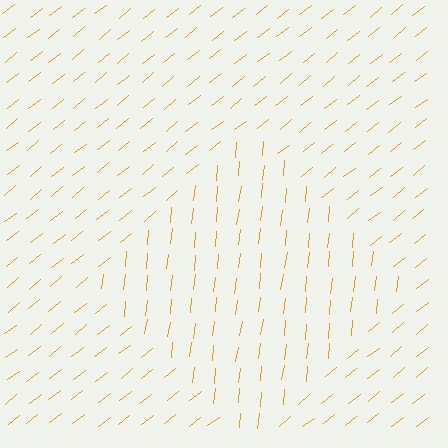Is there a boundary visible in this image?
Yes, there is a texture boundary formed by a change in line orientation.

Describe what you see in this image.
The image is filled with small orange line segments. A diamond region in the image has lines oriented differently from the surrounding lines, creating a visible texture boundary.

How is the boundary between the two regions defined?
The boundary is defined purely by a change in line orientation (approximately 45 degrees difference). All lines are the same color and thickness.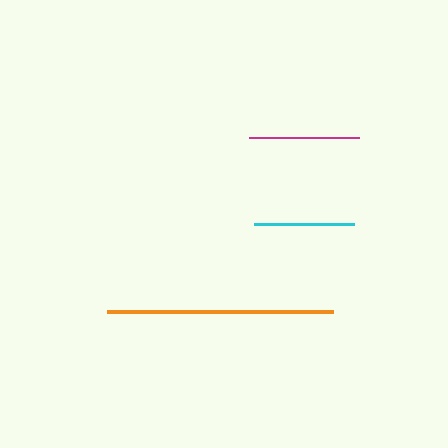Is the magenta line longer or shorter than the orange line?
The orange line is longer than the magenta line.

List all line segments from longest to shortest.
From longest to shortest: orange, magenta, cyan.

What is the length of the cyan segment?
The cyan segment is approximately 100 pixels long.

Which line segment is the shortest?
The cyan line is the shortest at approximately 100 pixels.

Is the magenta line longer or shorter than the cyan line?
The magenta line is longer than the cyan line.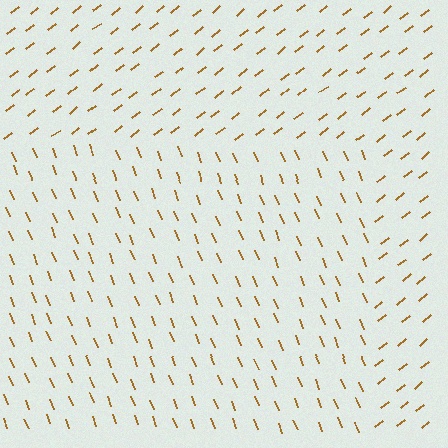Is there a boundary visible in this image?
Yes, there is a texture boundary formed by a change in line orientation.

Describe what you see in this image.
The image is filled with small brown line segments. A rectangle region in the image has lines oriented differently from the surrounding lines, creating a visible texture boundary.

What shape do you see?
I see a rectangle.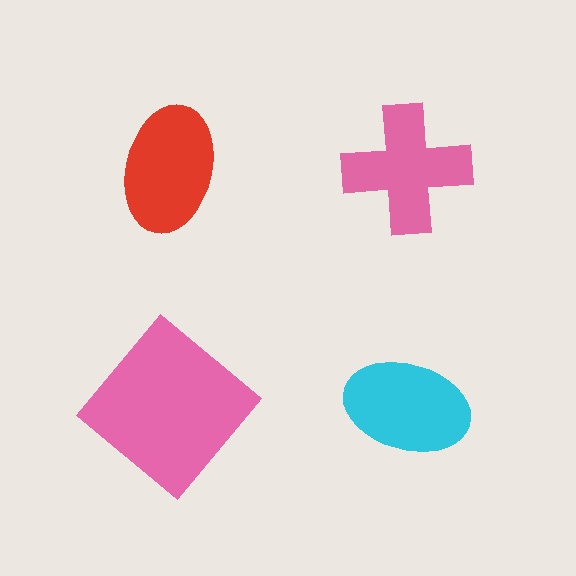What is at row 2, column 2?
A cyan ellipse.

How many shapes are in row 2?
2 shapes.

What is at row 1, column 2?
A pink cross.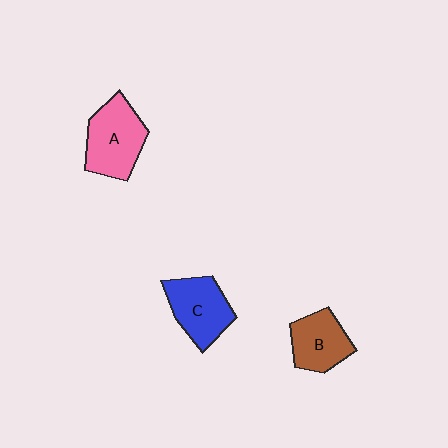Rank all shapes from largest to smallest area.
From largest to smallest: A (pink), C (blue), B (brown).